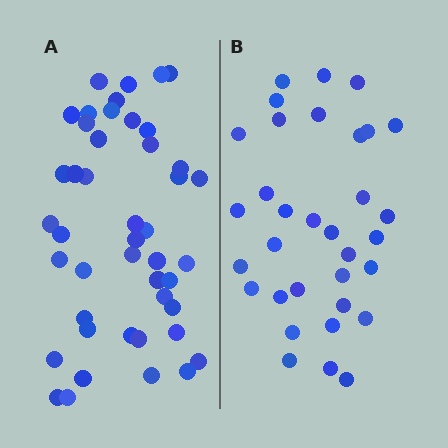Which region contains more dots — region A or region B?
Region A (the left region) has more dots.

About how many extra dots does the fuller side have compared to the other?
Region A has roughly 12 or so more dots than region B.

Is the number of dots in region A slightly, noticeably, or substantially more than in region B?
Region A has noticeably more, but not dramatically so. The ratio is roughly 1.4 to 1.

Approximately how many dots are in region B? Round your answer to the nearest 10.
About 30 dots. (The exact count is 33, which rounds to 30.)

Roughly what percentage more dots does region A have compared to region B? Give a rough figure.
About 35% more.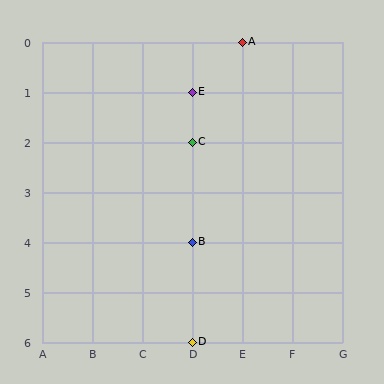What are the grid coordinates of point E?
Point E is at grid coordinates (D, 1).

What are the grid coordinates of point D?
Point D is at grid coordinates (D, 6).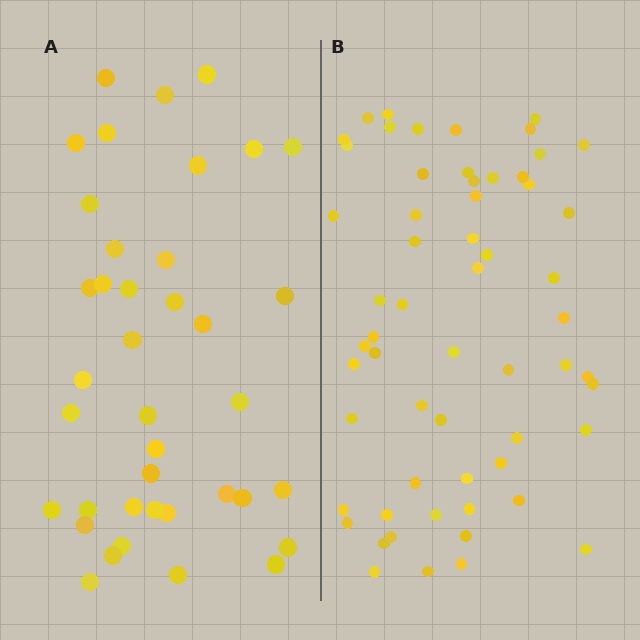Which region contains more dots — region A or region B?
Region B (the right region) has more dots.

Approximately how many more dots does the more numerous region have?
Region B has approximately 20 more dots than region A.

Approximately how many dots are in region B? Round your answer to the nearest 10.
About 60 dots. (The exact count is 59, which rounds to 60.)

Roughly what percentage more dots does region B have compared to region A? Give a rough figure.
About 50% more.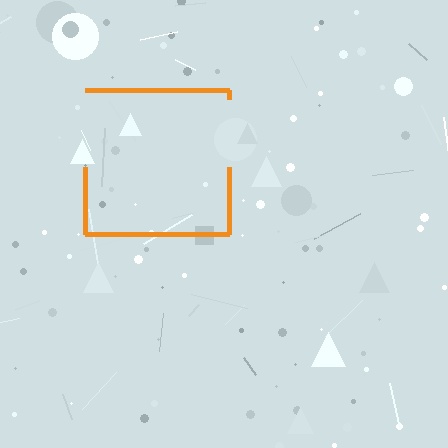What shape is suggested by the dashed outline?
The dashed outline suggests a square.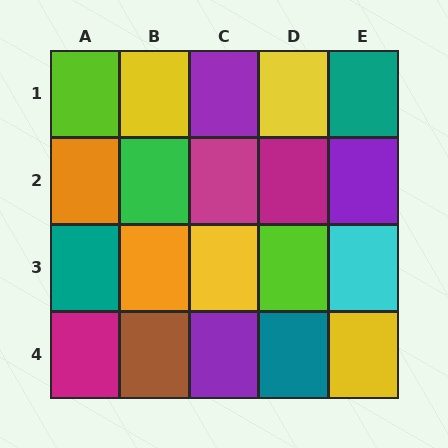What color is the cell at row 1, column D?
Yellow.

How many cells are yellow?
4 cells are yellow.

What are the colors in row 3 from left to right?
Teal, orange, yellow, lime, cyan.